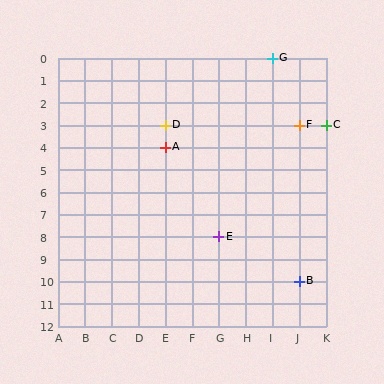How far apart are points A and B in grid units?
Points A and B are 5 columns and 6 rows apart (about 7.8 grid units diagonally).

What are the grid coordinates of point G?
Point G is at grid coordinates (I, 0).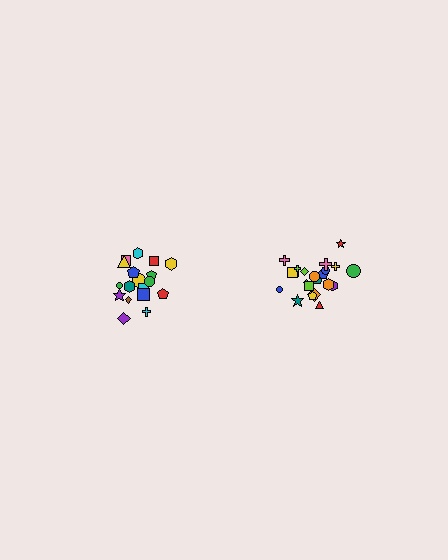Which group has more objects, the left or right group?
The right group.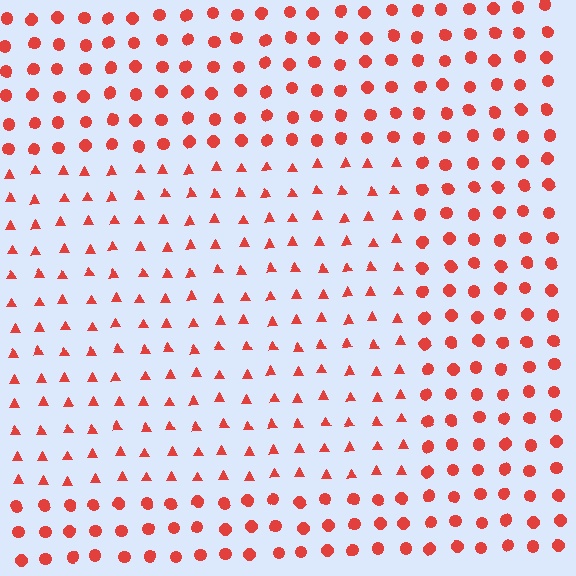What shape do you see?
I see a rectangle.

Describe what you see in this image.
The image is filled with small red elements arranged in a uniform grid. A rectangle-shaped region contains triangles, while the surrounding area contains circles. The boundary is defined purely by the change in element shape.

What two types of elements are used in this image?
The image uses triangles inside the rectangle region and circles outside it.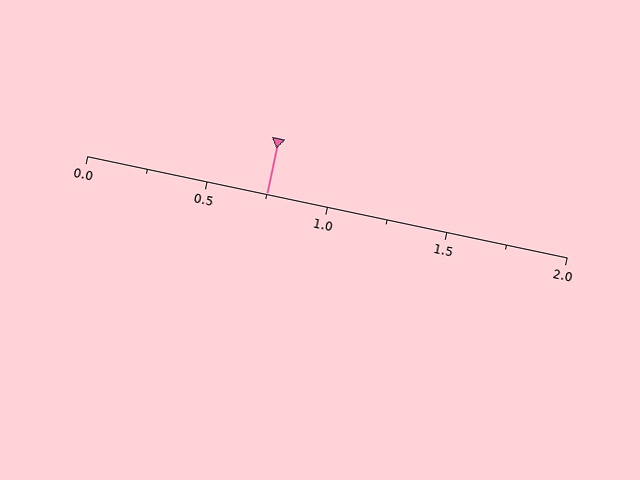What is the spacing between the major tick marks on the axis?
The major ticks are spaced 0.5 apart.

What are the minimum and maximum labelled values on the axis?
The axis runs from 0.0 to 2.0.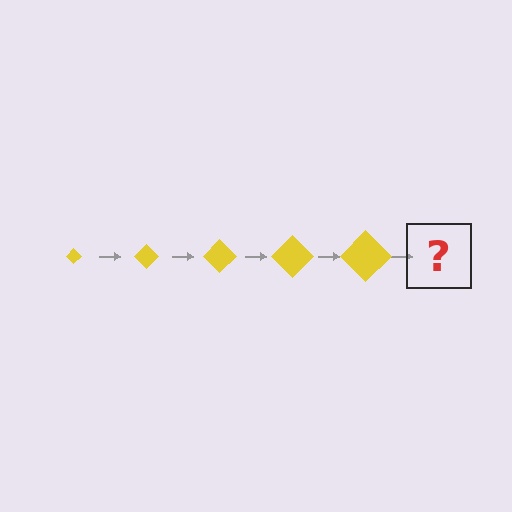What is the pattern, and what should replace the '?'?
The pattern is that the diamond gets progressively larger each step. The '?' should be a yellow diamond, larger than the previous one.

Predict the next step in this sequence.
The next step is a yellow diamond, larger than the previous one.